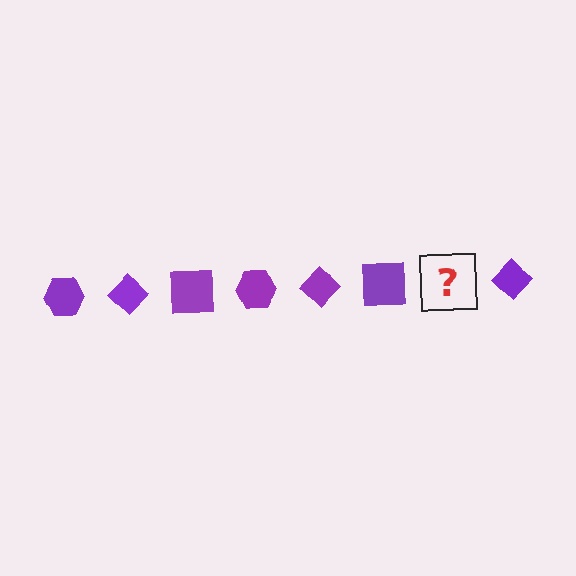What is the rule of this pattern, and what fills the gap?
The rule is that the pattern cycles through hexagon, diamond, square shapes in purple. The gap should be filled with a purple hexagon.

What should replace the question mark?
The question mark should be replaced with a purple hexagon.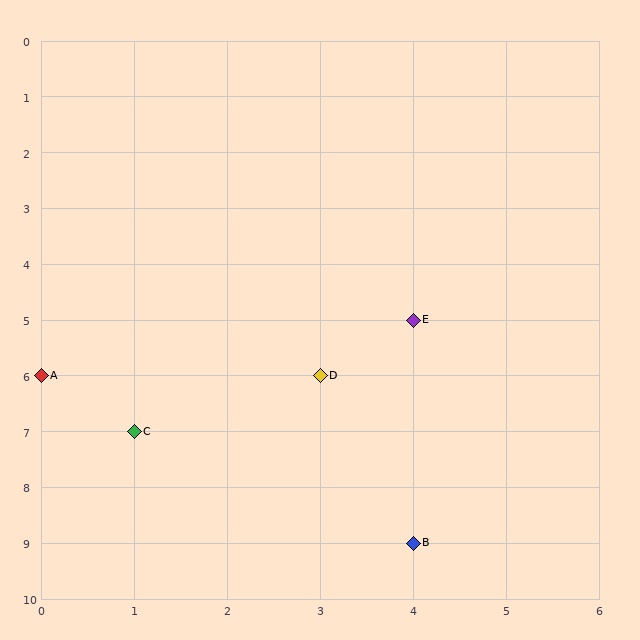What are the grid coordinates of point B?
Point B is at grid coordinates (4, 9).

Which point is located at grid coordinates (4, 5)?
Point E is at (4, 5).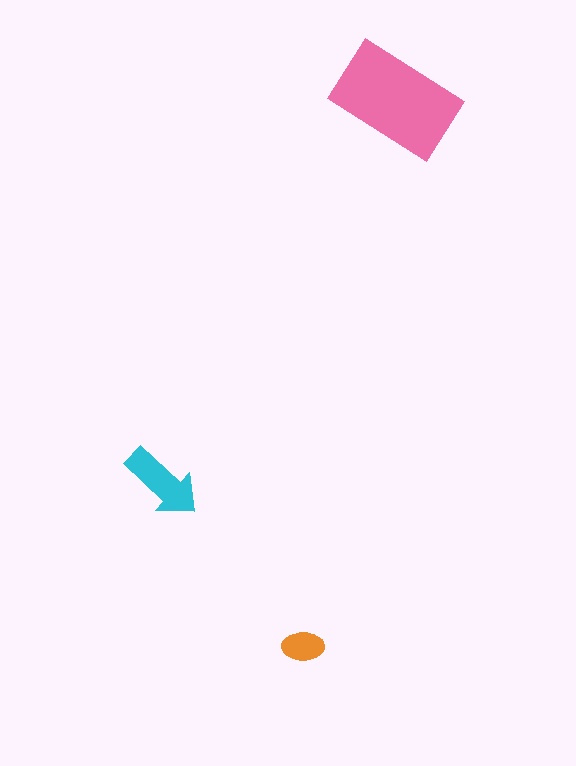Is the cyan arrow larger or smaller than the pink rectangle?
Smaller.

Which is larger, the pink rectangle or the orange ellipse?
The pink rectangle.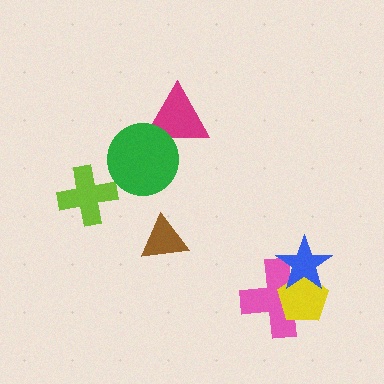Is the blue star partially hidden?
No, no other shape covers it.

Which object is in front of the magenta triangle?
The green circle is in front of the magenta triangle.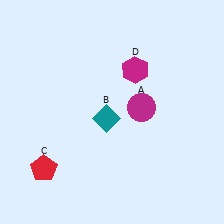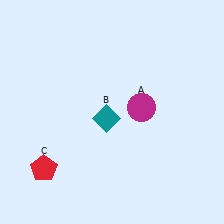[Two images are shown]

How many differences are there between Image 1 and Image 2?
There is 1 difference between the two images.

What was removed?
The magenta hexagon (D) was removed in Image 2.